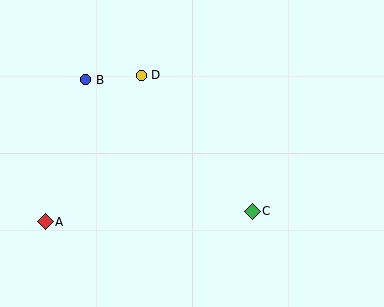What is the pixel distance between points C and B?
The distance between C and B is 212 pixels.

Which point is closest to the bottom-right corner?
Point C is closest to the bottom-right corner.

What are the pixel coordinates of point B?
Point B is at (86, 80).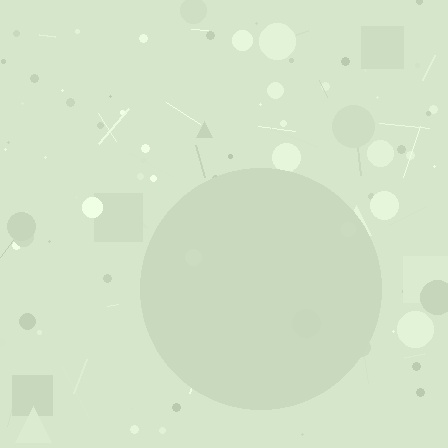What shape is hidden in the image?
A circle is hidden in the image.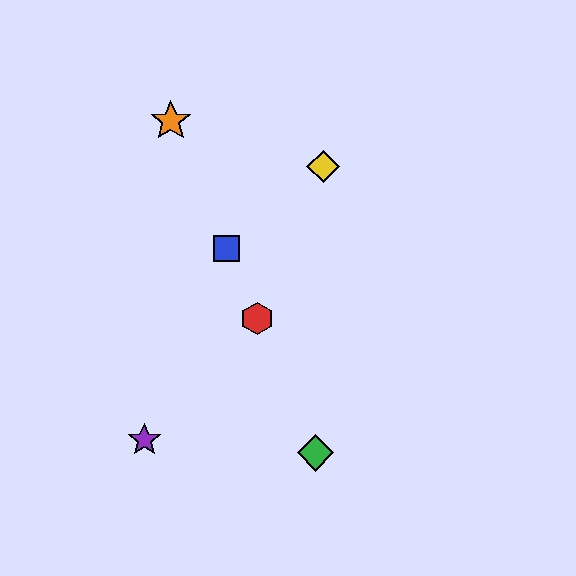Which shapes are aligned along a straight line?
The red hexagon, the blue square, the green diamond, the orange star are aligned along a straight line.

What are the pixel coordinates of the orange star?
The orange star is at (171, 121).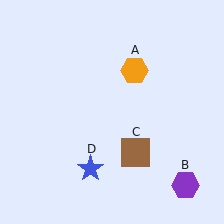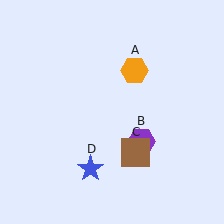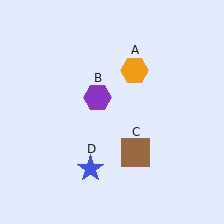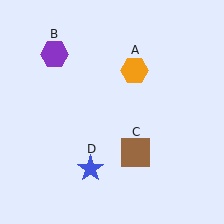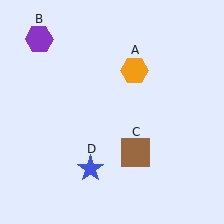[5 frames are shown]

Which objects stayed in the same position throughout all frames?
Orange hexagon (object A) and brown square (object C) and blue star (object D) remained stationary.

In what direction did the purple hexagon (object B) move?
The purple hexagon (object B) moved up and to the left.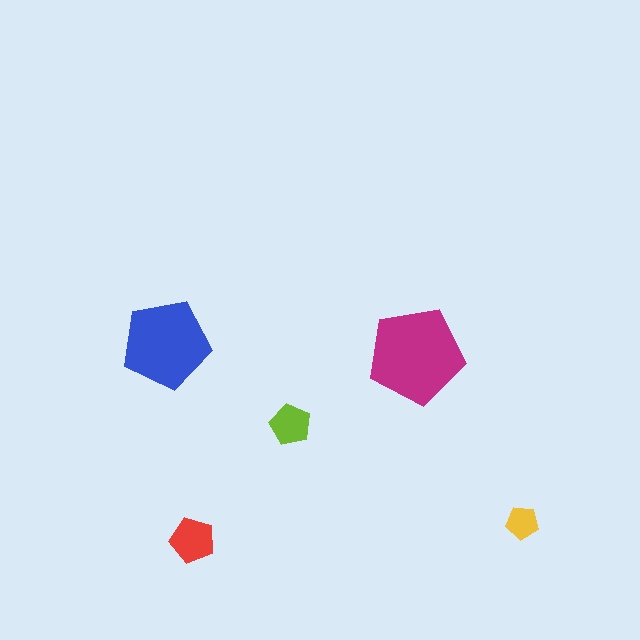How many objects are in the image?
There are 5 objects in the image.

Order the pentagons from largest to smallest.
the magenta one, the blue one, the red one, the lime one, the yellow one.